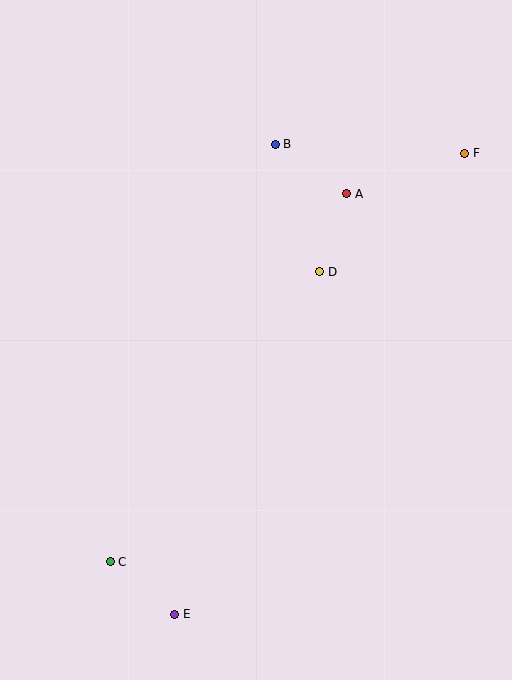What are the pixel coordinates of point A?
Point A is at (347, 194).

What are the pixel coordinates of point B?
Point B is at (275, 144).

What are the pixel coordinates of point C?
Point C is at (110, 562).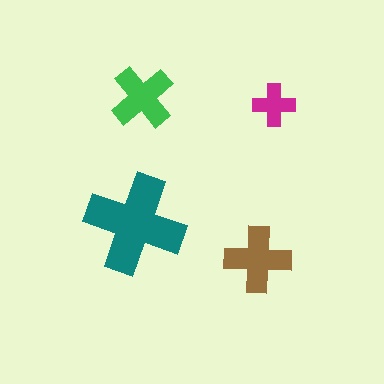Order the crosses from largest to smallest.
the teal one, the brown one, the green one, the magenta one.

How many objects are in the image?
There are 4 objects in the image.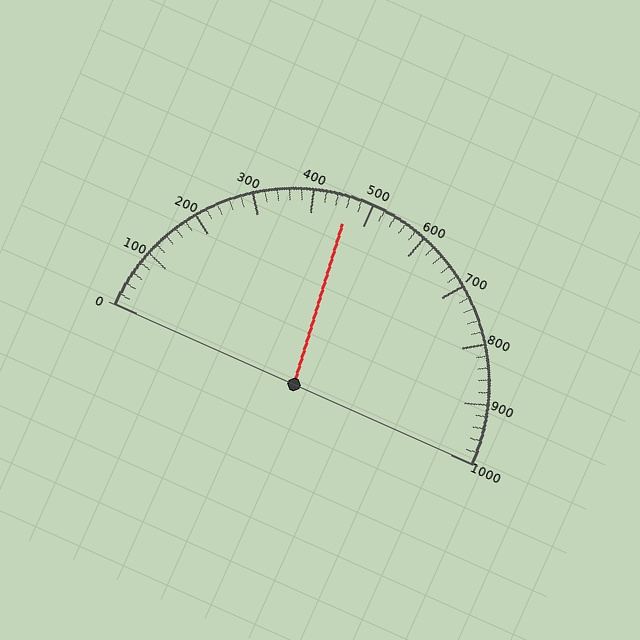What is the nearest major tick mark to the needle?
The nearest major tick mark is 500.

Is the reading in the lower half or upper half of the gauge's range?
The reading is in the lower half of the range (0 to 1000).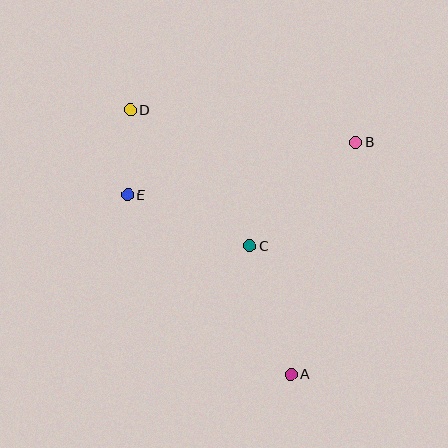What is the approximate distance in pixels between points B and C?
The distance between B and C is approximately 148 pixels.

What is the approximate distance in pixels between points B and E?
The distance between B and E is approximately 234 pixels.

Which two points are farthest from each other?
Points A and D are farthest from each other.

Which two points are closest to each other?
Points D and E are closest to each other.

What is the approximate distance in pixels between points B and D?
The distance between B and D is approximately 228 pixels.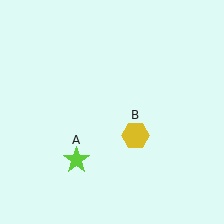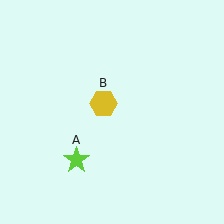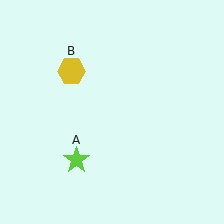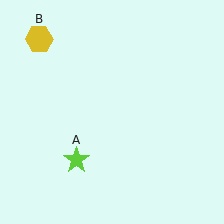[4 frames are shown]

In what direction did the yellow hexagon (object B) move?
The yellow hexagon (object B) moved up and to the left.